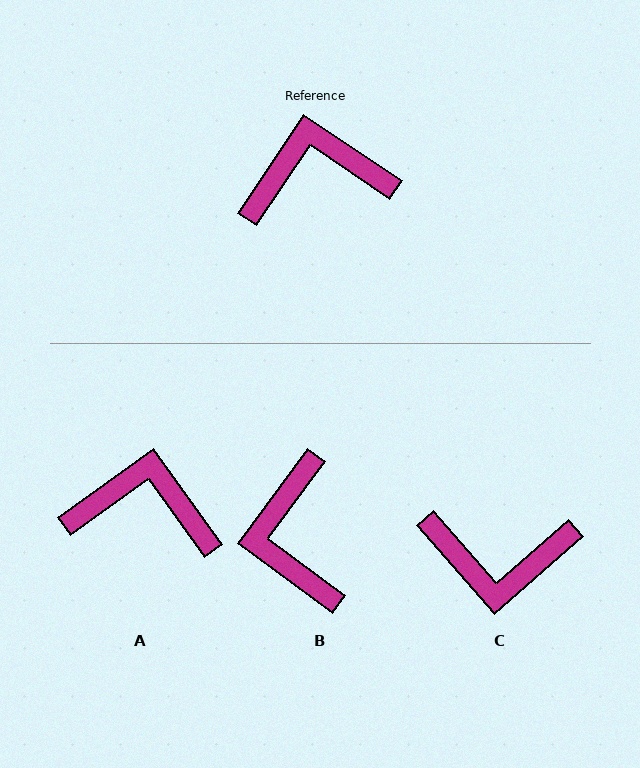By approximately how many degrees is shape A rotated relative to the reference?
Approximately 20 degrees clockwise.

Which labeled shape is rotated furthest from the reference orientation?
C, about 165 degrees away.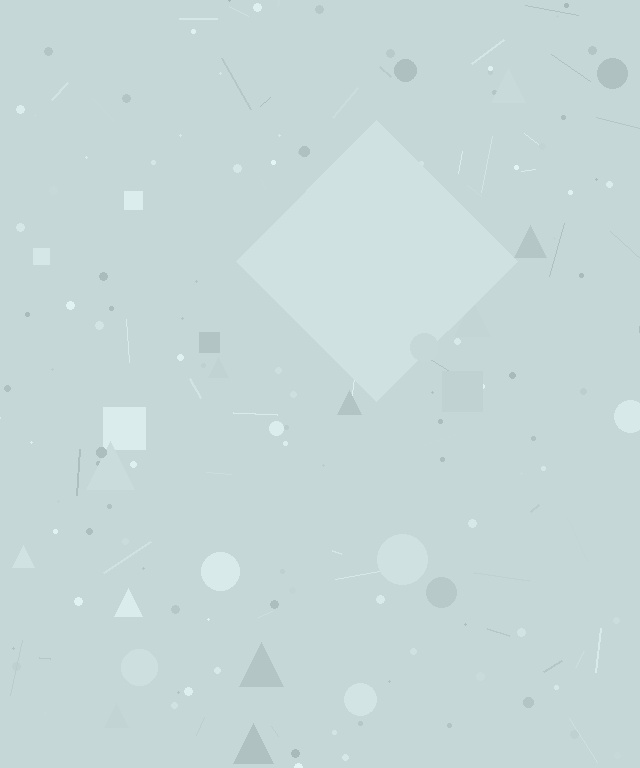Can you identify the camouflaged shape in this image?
The camouflaged shape is a diamond.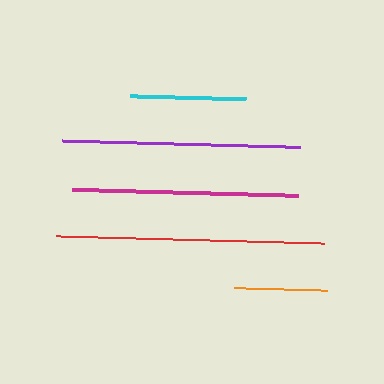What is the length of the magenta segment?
The magenta segment is approximately 226 pixels long.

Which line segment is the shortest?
The orange line is the shortest at approximately 93 pixels.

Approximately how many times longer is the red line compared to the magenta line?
The red line is approximately 1.2 times the length of the magenta line.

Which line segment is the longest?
The red line is the longest at approximately 268 pixels.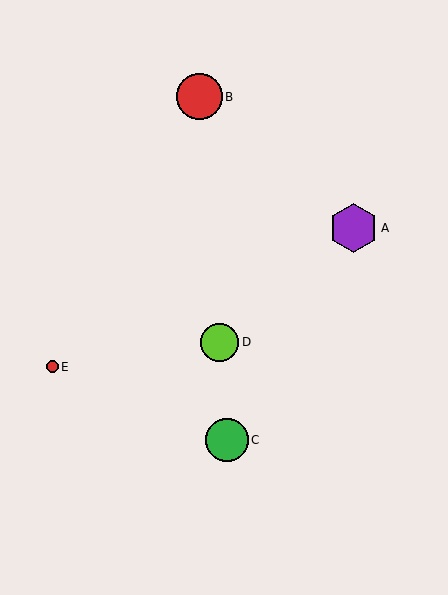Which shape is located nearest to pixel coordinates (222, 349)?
The lime circle (labeled D) at (220, 342) is nearest to that location.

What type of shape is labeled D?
Shape D is a lime circle.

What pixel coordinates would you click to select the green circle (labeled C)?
Click at (227, 440) to select the green circle C.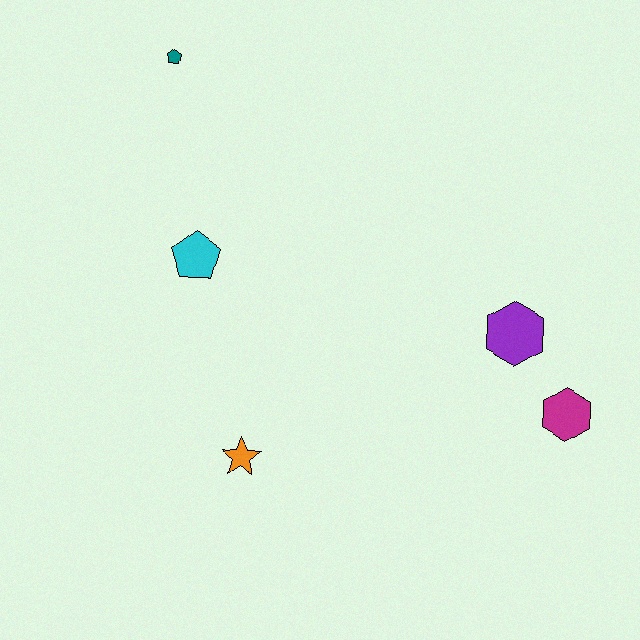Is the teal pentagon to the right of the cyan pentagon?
No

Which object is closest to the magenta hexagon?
The purple hexagon is closest to the magenta hexagon.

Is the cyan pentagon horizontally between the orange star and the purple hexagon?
No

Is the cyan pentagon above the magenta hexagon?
Yes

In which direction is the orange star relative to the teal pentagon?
The orange star is below the teal pentagon.